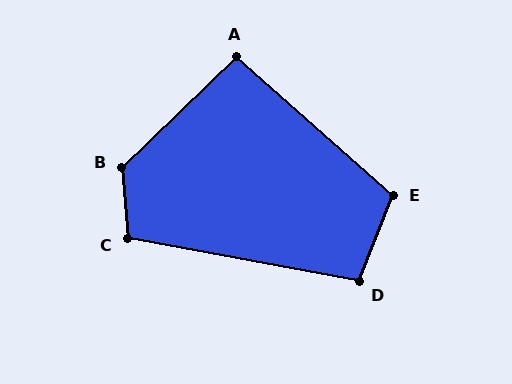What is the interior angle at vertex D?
Approximately 101 degrees (obtuse).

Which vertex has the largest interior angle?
B, at approximately 129 degrees.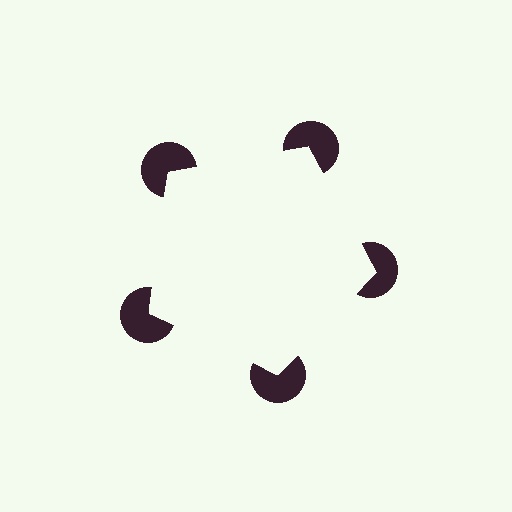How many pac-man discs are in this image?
There are 5 — one at each vertex of the illusory pentagon.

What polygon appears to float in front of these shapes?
An illusory pentagon — its edges are inferred from the aligned wedge cuts in the pac-man discs, not physically drawn.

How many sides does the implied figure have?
5 sides.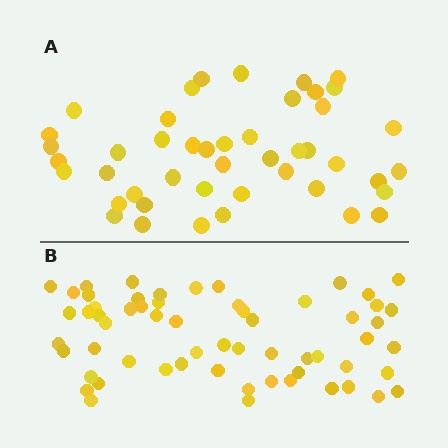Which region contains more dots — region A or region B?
Region B (the bottom region) has more dots.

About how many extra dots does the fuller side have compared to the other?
Region B has approximately 15 more dots than region A.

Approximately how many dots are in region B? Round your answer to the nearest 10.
About 60 dots.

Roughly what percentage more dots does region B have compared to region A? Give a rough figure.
About 35% more.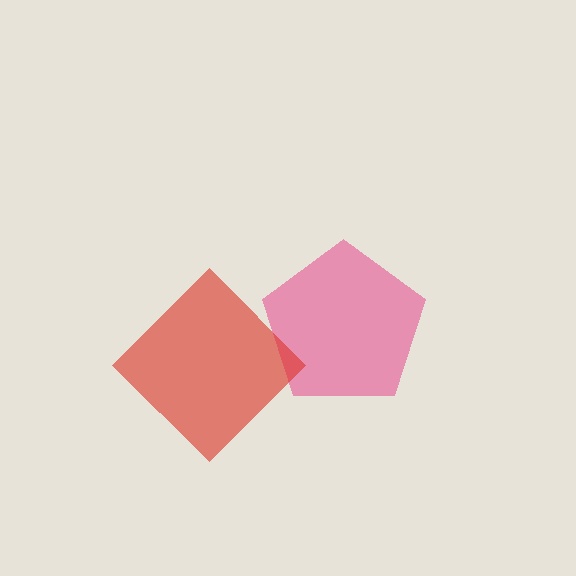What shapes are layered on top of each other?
The layered shapes are: a pink pentagon, a red diamond.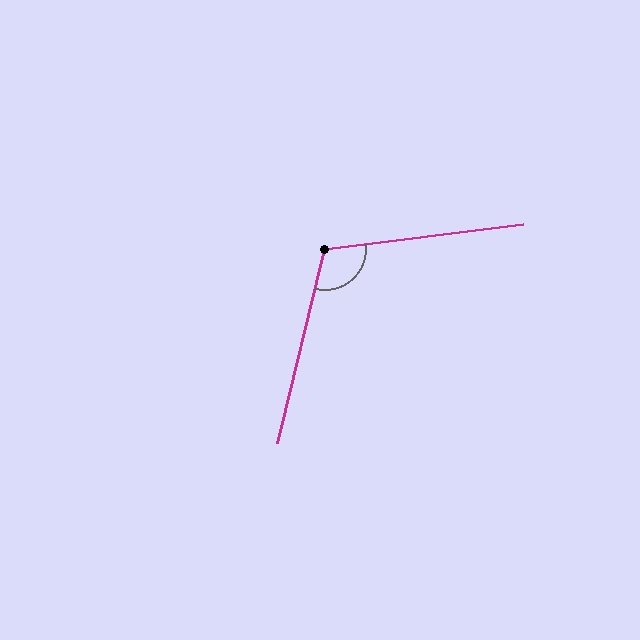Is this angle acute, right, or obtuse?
It is obtuse.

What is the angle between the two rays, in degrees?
Approximately 111 degrees.